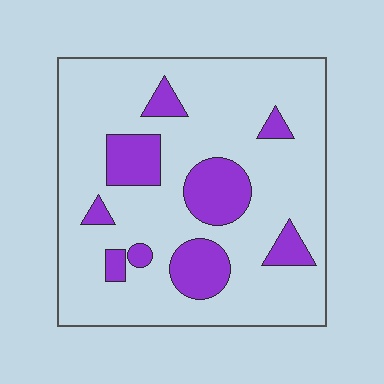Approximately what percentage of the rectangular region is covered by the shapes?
Approximately 20%.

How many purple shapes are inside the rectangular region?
9.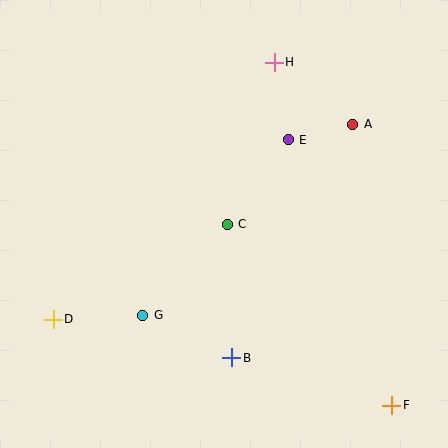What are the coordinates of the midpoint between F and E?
The midpoint between F and E is at (340, 273).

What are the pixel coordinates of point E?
Point E is at (288, 140).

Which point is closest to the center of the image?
Point C at (227, 224) is closest to the center.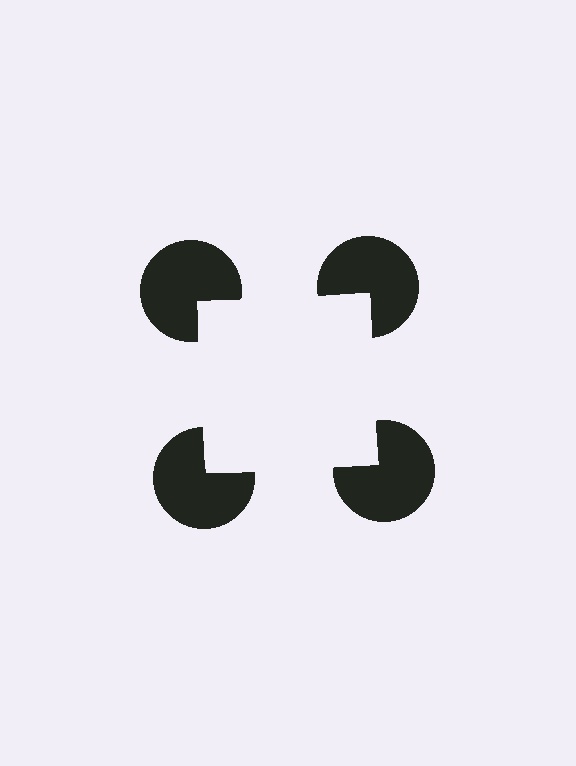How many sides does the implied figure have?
4 sides.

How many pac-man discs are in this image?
There are 4 — one at each vertex of the illusory square.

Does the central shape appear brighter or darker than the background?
It typically appears slightly brighter than the background, even though no actual brightness change is drawn.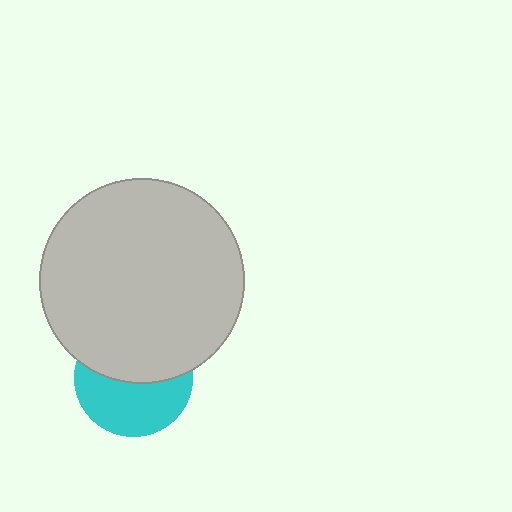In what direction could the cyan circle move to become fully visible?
The cyan circle could move down. That would shift it out from behind the light gray circle entirely.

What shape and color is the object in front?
The object in front is a light gray circle.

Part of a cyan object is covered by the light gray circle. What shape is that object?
It is a circle.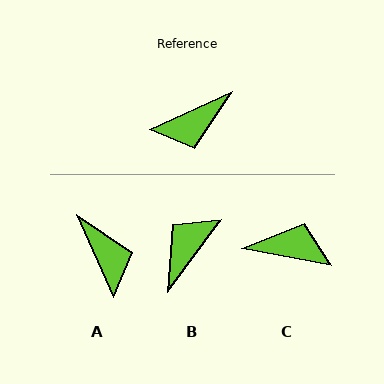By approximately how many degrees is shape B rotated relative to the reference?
Approximately 151 degrees clockwise.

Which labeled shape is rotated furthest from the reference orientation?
B, about 151 degrees away.